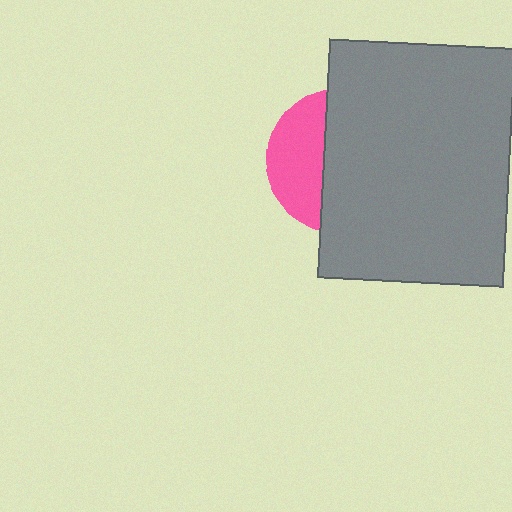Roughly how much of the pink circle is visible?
A small part of it is visible (roughly 36%).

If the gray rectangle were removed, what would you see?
You would see the complete pink circle.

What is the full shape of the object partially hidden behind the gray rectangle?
The partially hidden object is a pink circle.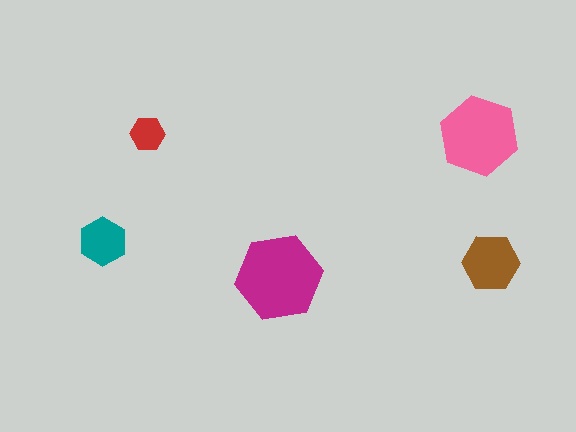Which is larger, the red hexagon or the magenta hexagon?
The magenta one.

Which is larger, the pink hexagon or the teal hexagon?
The pink one.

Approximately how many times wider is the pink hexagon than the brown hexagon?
About 1.5 times wider.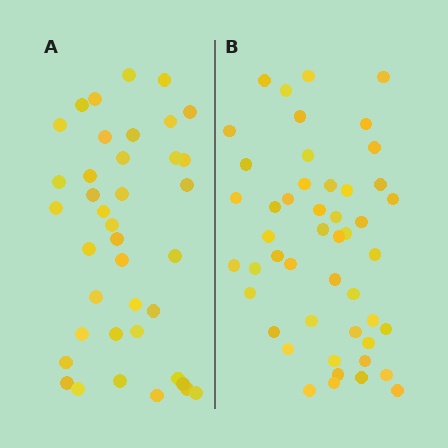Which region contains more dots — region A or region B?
Region B (the right region) has more dots.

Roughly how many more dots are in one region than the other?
Region B has roughly 8 or so more dots than region A.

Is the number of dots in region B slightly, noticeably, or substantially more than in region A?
Region B has only slightly more — the two regions are fairly close. The ratio is roughly 1.2 to 1.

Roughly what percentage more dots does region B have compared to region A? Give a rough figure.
About 25% more.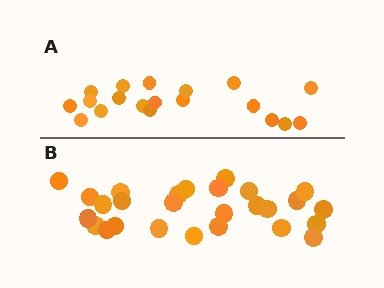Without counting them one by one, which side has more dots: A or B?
Region B (the bottom region) has more dots.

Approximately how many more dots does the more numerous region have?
Region B has roughly 8 or so more dots than region A.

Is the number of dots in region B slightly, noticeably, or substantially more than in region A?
Region B has noticeably more, but not dramatically so. The ratio is roughly 1.4 to 1.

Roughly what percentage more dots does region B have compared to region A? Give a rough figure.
About 40% more.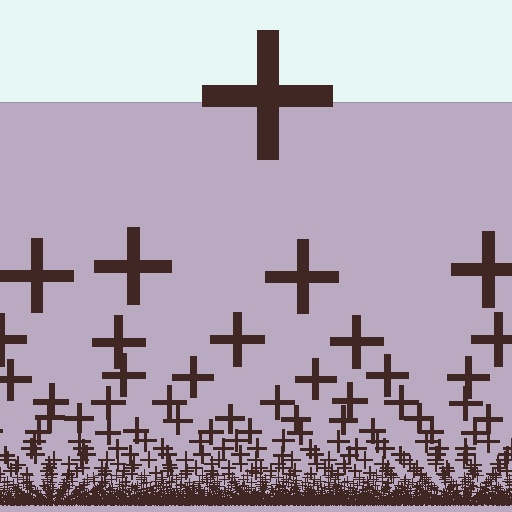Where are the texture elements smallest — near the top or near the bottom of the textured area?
Near the bottom.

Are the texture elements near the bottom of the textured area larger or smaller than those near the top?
Smaller. The gradient is inverted — elements near the bottom are smaller and denser.